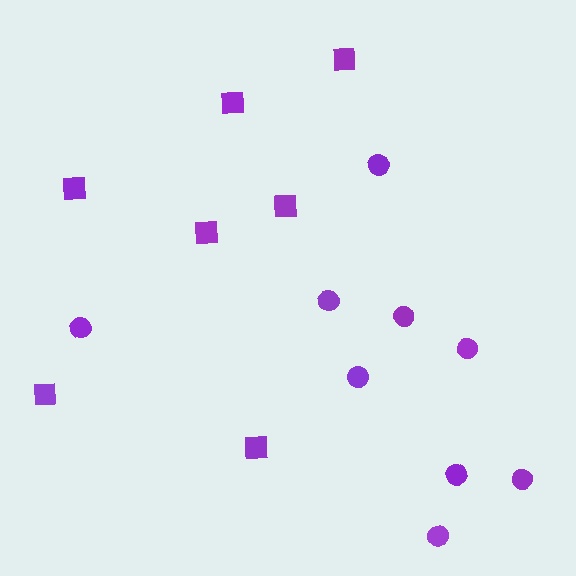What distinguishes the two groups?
There are 2 groups: one group of circles (9) and one group of squares (7).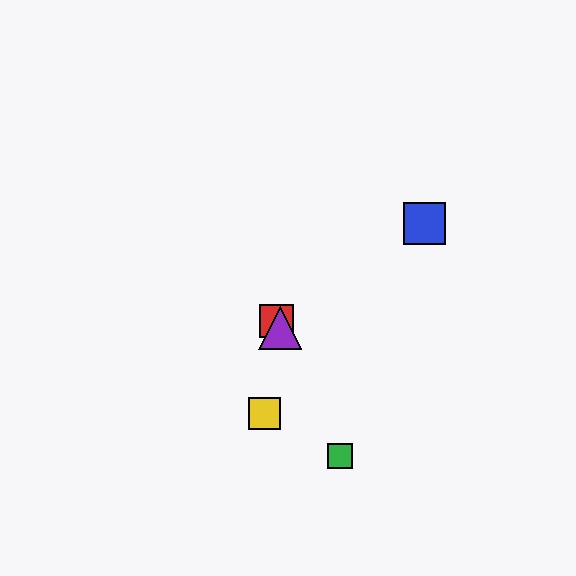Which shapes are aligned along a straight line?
The red square, the green square, the purple triangle are aligned along a straight line.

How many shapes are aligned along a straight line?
3 shapes (the red square, the green square, the purple triangle) are aligned along a straight line.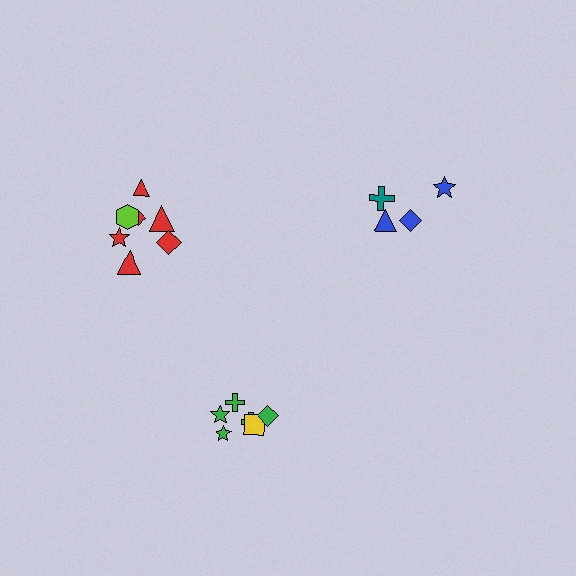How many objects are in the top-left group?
There are 7 objects.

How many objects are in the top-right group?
There are 4 objects.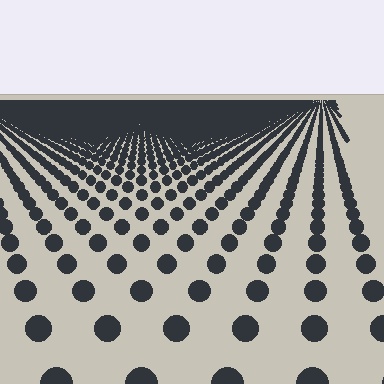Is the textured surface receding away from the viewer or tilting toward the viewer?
The surface is receding away from the viewer. Texture elements get smaller and denser toward the top.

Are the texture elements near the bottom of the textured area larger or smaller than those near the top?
Larger. Near the bottom, elements are closer to the viewer and appear at a bigger on-screen size.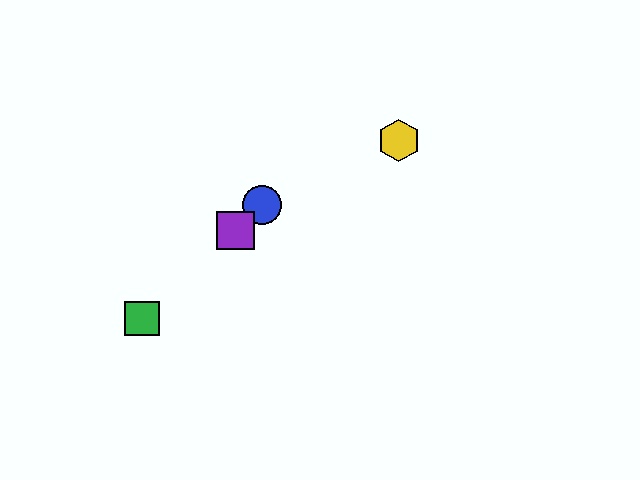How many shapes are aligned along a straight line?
4 shapes (the red triangle, the blue circle, the green square, the purple square) are aligned along a straight line.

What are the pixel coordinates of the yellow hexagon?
The yellow hexagon is at (399, 140).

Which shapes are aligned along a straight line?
The red triangle, the blue circle, the green square, the purple square are aligned along a straight line.